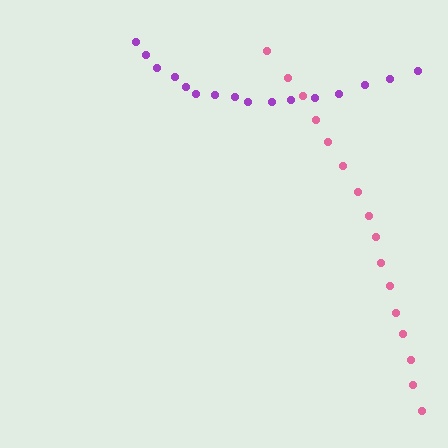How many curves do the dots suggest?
There are 2 distinct paths.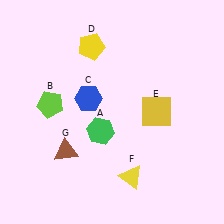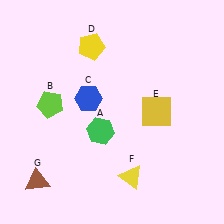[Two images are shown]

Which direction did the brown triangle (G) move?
The brown triangle (G) moved down.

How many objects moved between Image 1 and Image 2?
1 object moved between the two images.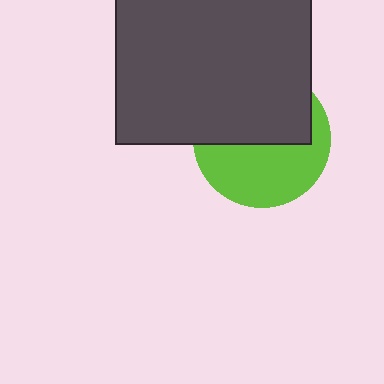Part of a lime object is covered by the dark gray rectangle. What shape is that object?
It is a circle.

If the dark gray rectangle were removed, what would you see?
You would see the complete lime circle.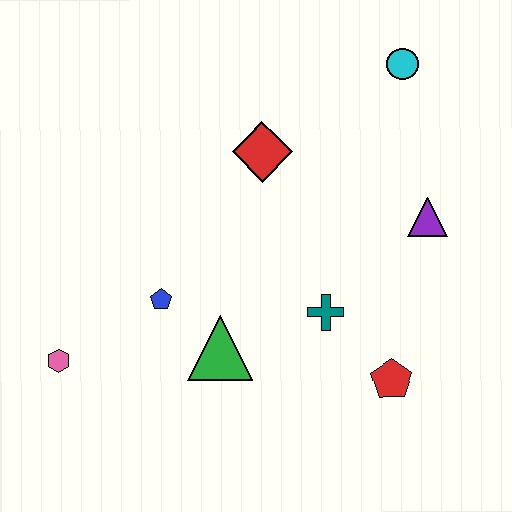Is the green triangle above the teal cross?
No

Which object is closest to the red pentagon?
The teal cross is closest to the red pentagon.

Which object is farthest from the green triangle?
The cyan circle is farthest from the green triangle.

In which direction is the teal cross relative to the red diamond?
The teal cross is below the red diamond.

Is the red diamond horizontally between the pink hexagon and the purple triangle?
Yes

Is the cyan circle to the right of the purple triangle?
No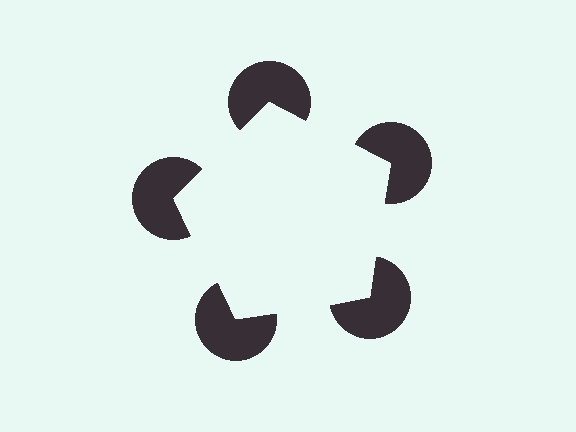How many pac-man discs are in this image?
There are 5 — one at each vertex of the illusory pentagon.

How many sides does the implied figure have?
5 sides.